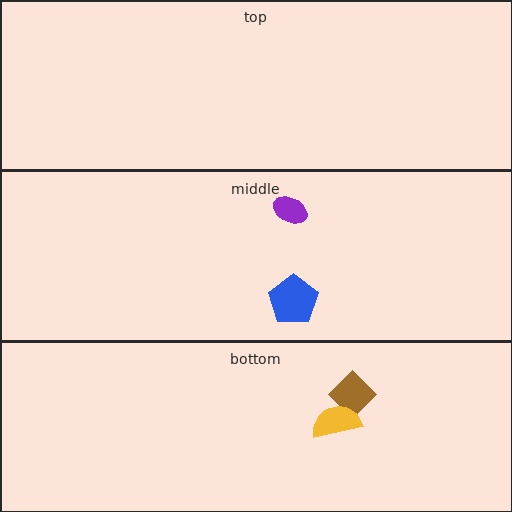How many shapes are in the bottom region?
2.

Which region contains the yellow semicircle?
The bottom region.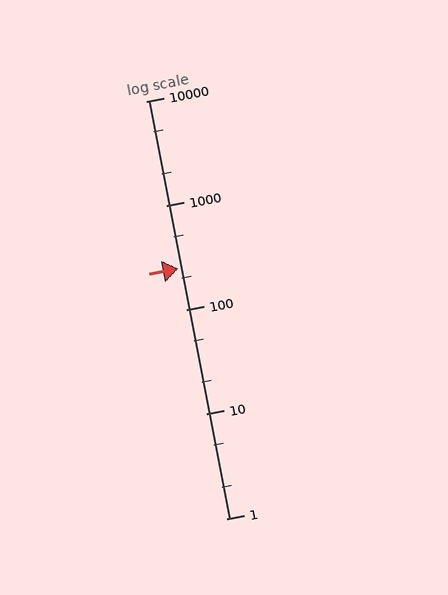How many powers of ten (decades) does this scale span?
The scale spans 4 decades, from 1 to 10000.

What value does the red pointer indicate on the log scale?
The pointer indicates approximately 250.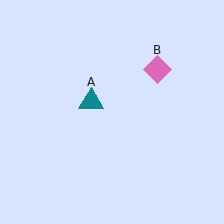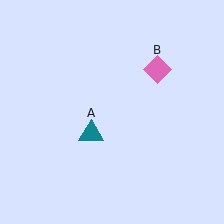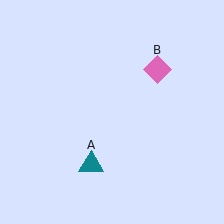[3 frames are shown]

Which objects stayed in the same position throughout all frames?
Pink diamond (object B) remained stationary.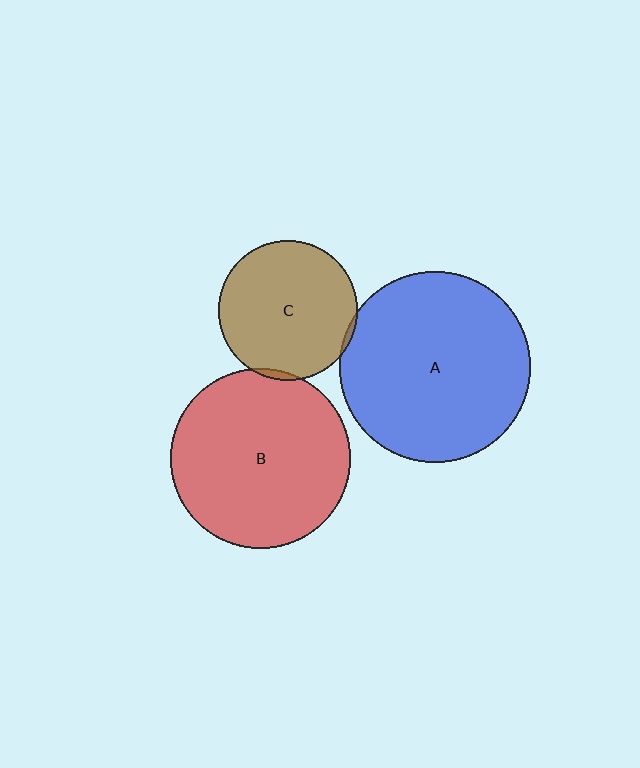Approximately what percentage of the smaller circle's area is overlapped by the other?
Approximately 5%.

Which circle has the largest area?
Circle A (blue).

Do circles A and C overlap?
Yes.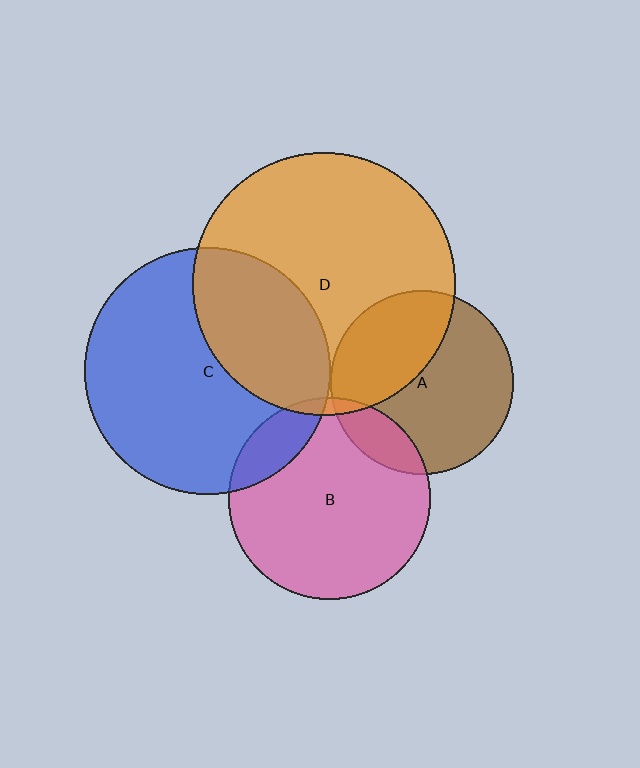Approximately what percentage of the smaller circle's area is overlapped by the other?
Approximately 5%.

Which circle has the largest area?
Circle D (orange).